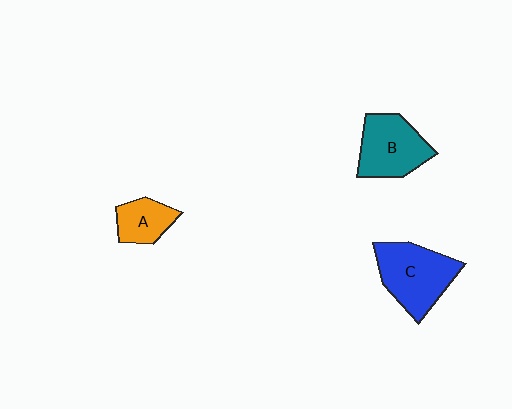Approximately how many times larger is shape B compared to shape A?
Approximately 1.7 times.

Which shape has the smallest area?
Shape A (orange).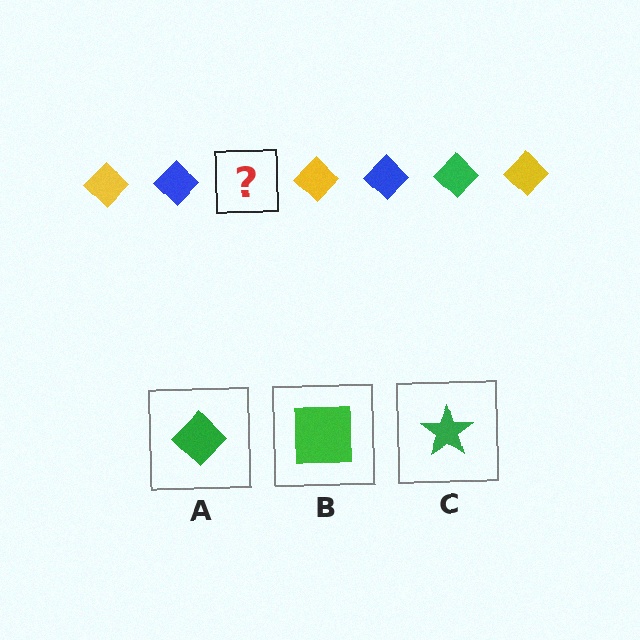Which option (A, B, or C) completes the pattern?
A.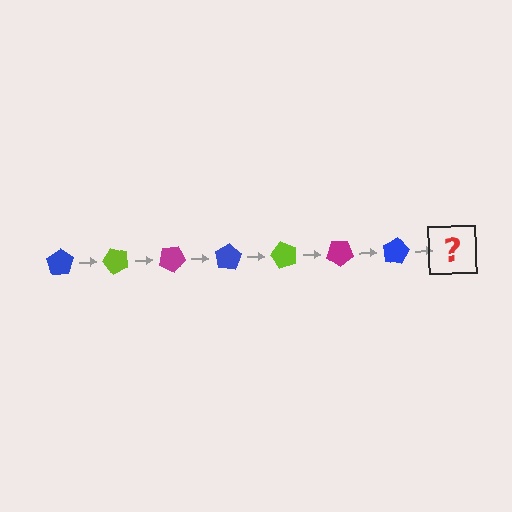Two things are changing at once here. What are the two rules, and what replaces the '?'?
The two rules are that it rotates 50 degrees each step and the color cycles through blue, lime, and magenta. The '?' should be a lime pentagon, rotated 350 degrees from the start.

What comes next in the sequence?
The next element should be a lime pentagon, rotated 350 degrees from the start.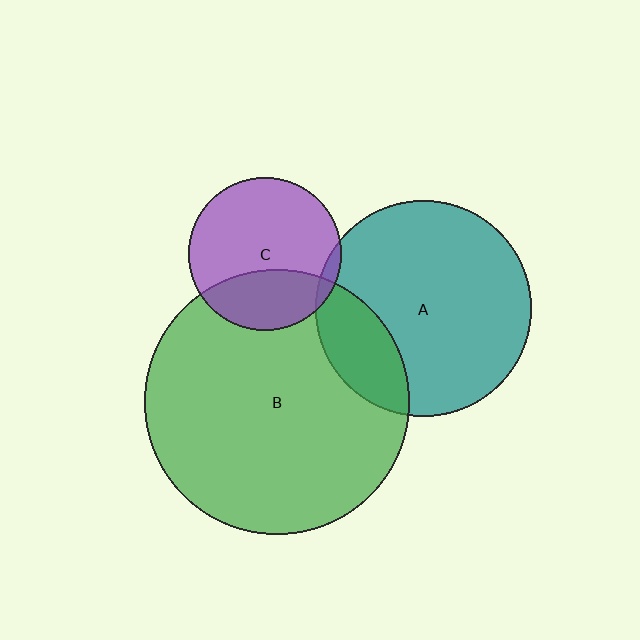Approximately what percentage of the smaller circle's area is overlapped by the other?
Approximately 30%.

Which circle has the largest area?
Circle B (green).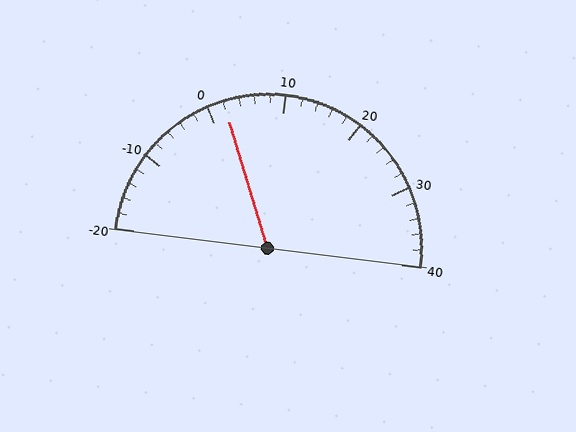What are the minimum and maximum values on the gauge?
The gauge ranges from -20 to 40.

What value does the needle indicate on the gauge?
The needle indicates approximately 2.